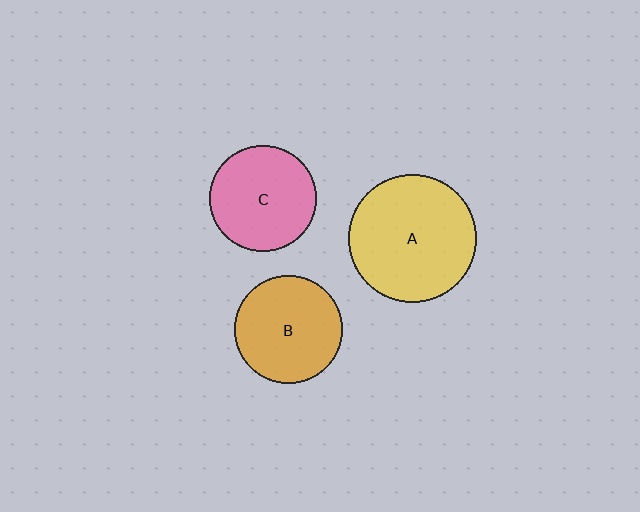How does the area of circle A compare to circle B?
Approximately 1.4 times.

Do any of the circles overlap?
No, none of the circles overlap.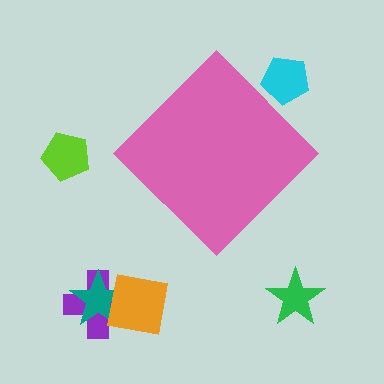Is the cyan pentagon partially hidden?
Yes, the cyan pentagon is partially hidden behind the pink diamond.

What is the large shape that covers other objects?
A pink diamond.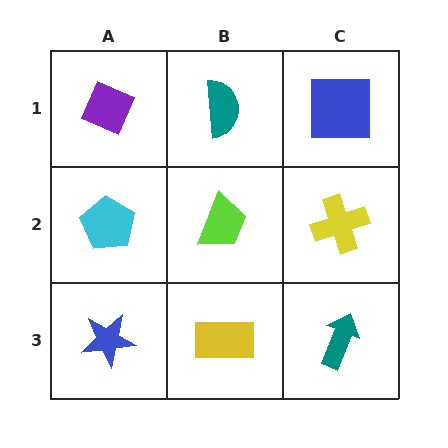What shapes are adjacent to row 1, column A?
A cyan pentagon (row 2, column A), a teal semicircle (row 1, column B).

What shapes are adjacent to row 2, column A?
A purple diamond (row 1, column A), a blue star (row 3, column A), a lime trapezoid (row 2, column B).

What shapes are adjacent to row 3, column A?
A cyan pentagon (row 2, column A), a yellow rectangle (row 3, column B).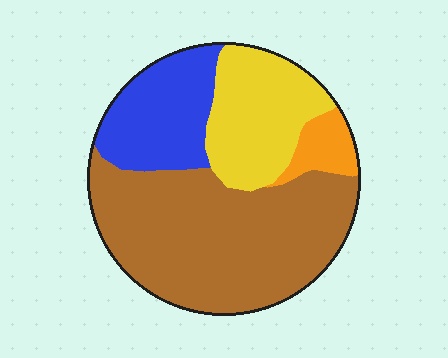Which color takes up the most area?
Brown, at roughly 50%.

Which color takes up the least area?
Orange, at roughly 5%.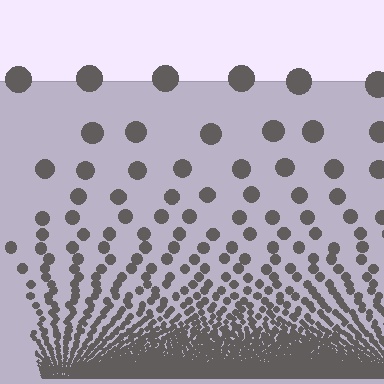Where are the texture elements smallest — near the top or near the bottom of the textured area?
Near the bottom.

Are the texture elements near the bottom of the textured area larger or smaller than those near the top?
Smaller. The gradient is inverted — elements near the bottom are smaller and denser.